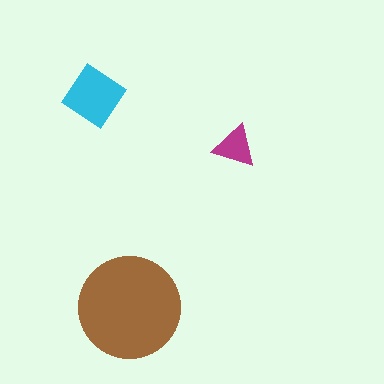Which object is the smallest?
The magenta triangle.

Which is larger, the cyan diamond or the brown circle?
The brown circle.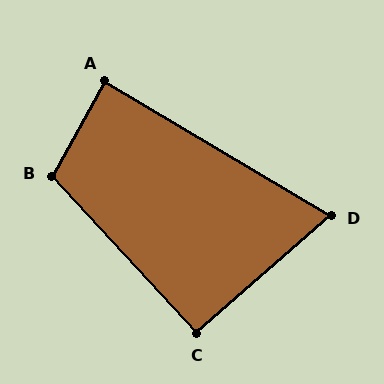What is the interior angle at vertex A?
Approximately 88 degrees (approximately right).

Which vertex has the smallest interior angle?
D, at approximately 72 degrees.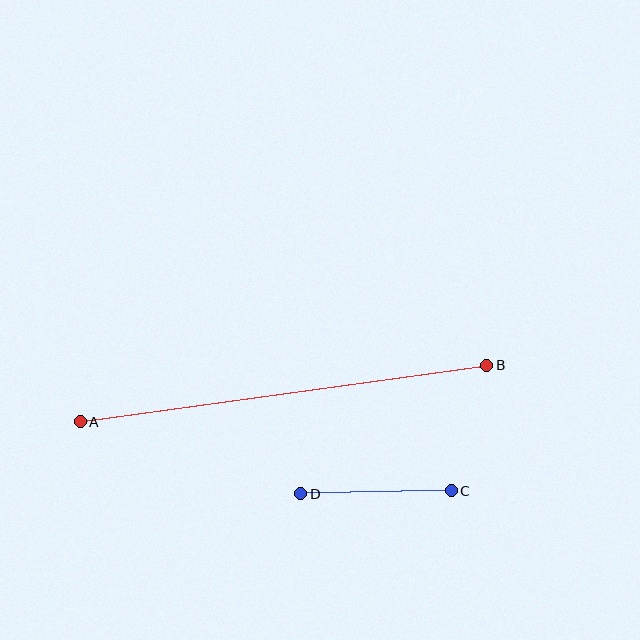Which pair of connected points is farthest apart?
Points A and B are farthest apart.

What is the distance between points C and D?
The distance is approximately 151 pixels.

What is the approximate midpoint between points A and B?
The midpoint is at approximately (283, 393) pixels.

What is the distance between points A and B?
The distance is approximately 410 pixels.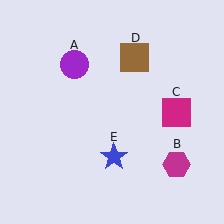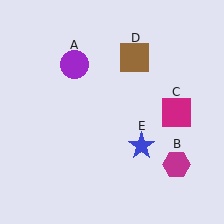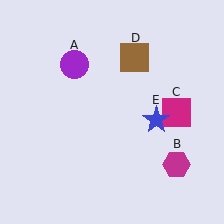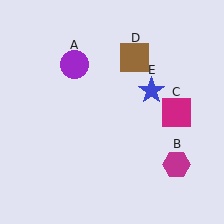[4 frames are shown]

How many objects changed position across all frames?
1 object changed position: blue star (object E).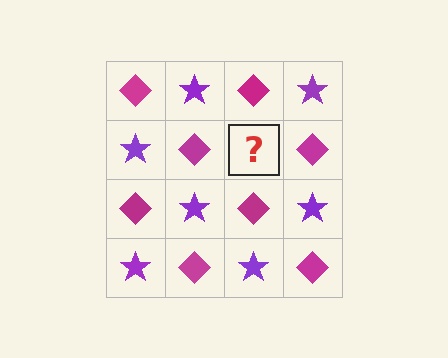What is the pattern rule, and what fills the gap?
The rule is that it alternates magenta diamond and purple star in a checkerboard pattern. The gap should be filled with a purple star.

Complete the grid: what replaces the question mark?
The question mark should be replaced with a purple star.